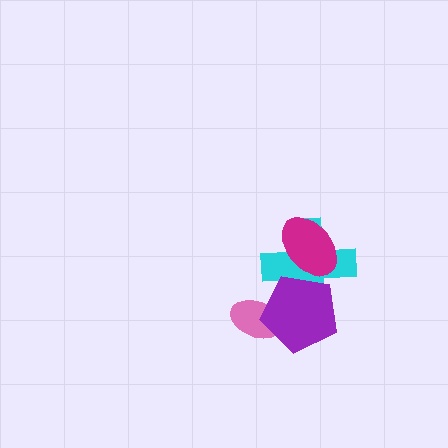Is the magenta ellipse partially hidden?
Yes, it is partially covered by another shape.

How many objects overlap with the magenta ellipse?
2 objects overlap with the magenta ellipse.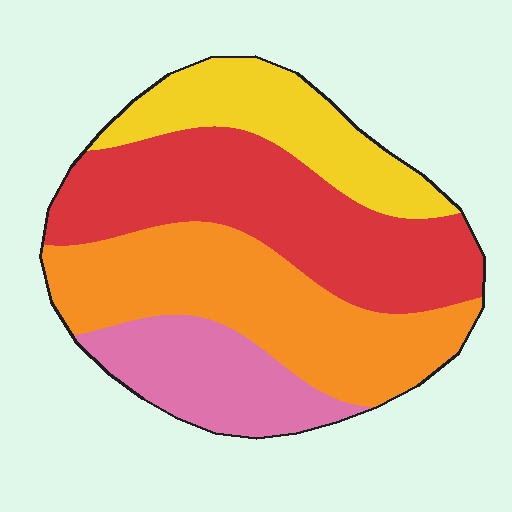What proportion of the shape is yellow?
Yellow covers roughly 20% of the shape.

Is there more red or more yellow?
Red.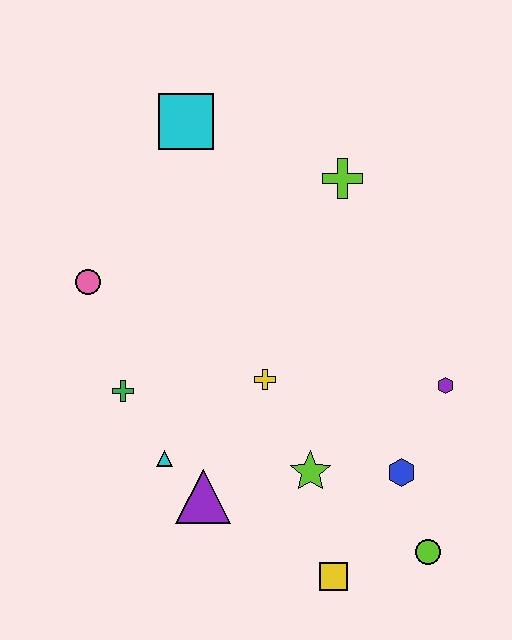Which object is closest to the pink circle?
The green cross is closest to the pink circle.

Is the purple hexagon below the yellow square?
No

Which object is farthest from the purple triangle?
The cyan square is farthest from the purple triangle.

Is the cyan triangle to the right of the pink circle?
Yes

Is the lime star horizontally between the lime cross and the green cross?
Yes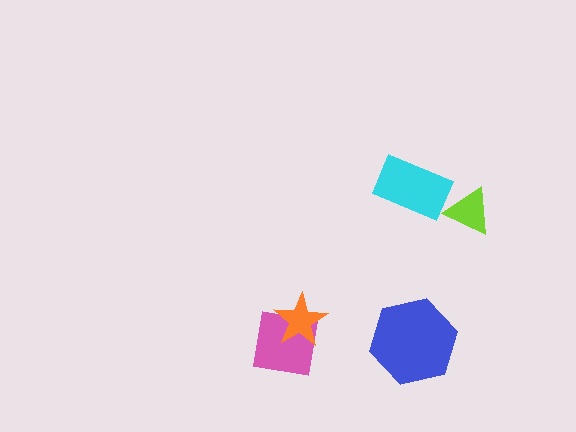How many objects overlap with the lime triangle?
0 objects overlap with the lime triangle.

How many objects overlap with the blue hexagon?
0 objects overlap with the blue hexagon.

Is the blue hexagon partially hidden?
No, no other shape covers it.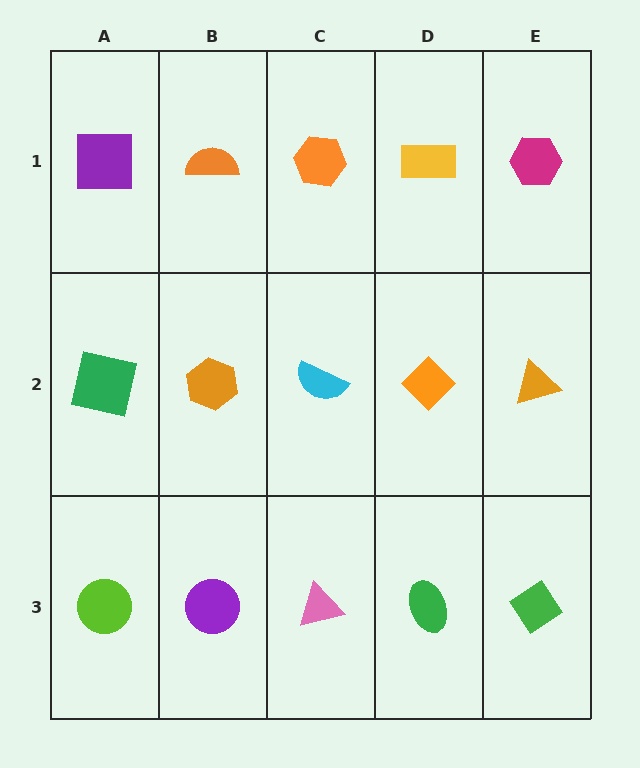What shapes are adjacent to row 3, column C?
A cyan semicircle (row 2, column C), a purple circle (row 3, column B), a green ellipse (row 3, column D).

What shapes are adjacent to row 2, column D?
A yellow rectangle (row 1, column D), a green ellipse (row 3, column D), a cyan semicircle (row 2, column C), an orange triangle (row 2, column E).